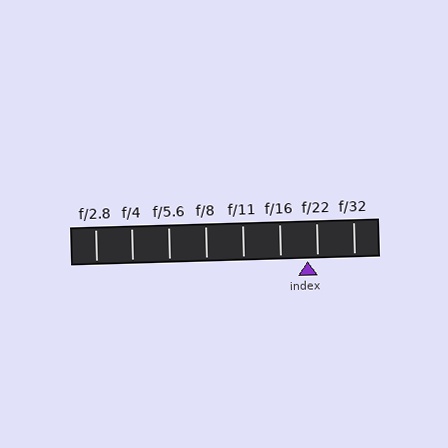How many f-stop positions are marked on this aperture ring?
There are 8 f-stop positions marked.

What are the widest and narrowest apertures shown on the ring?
The widest aperture shown is f/2.8 and the narrowest is f/32.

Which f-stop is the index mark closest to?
The index mark is closest to f/22.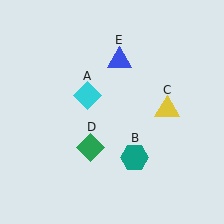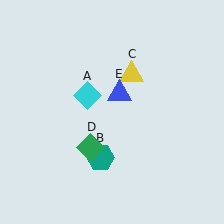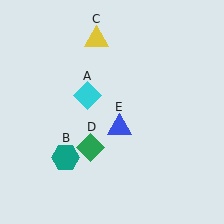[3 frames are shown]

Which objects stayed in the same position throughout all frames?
Cyan diamond (object A) and green diamond (object D) remained stationary.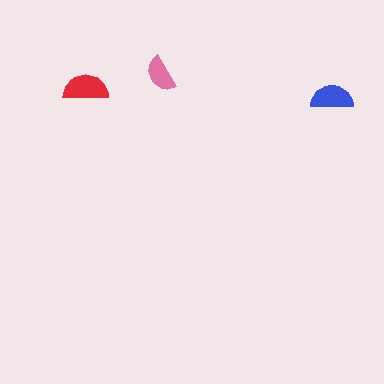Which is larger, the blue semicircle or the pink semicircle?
The blue one.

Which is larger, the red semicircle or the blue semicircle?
The red one.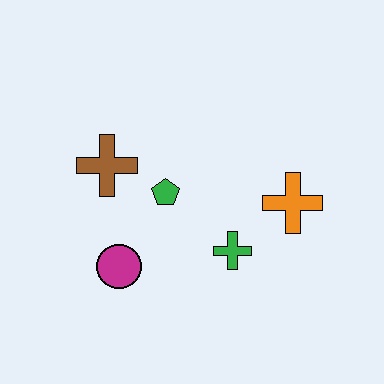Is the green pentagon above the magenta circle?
Yes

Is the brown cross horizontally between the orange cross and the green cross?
No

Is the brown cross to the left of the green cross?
Yes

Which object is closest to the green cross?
The orange cross is closest to the green cross.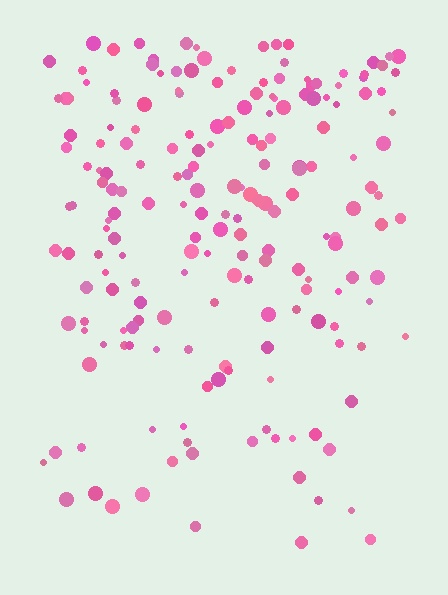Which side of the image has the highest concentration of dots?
The top.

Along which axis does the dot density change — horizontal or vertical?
Vertical.